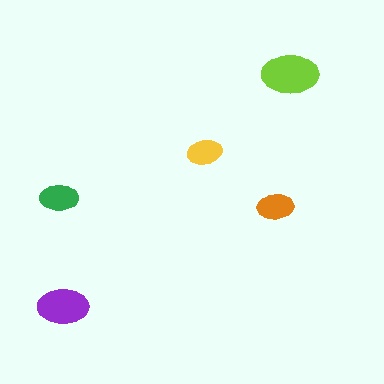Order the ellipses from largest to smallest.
the lime one, the purple one, the green one, the orange one, the yellow one.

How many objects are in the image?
There are 5 objects in the image.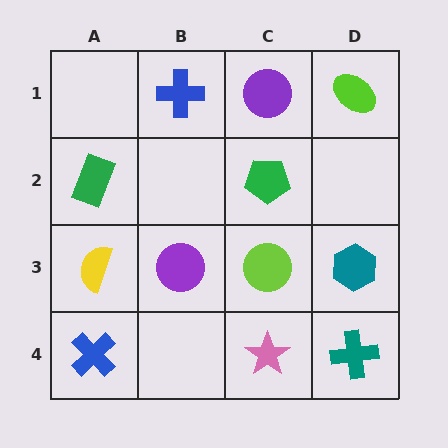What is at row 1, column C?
A purple circle.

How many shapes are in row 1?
3 shapes.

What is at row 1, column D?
A lime ellipse.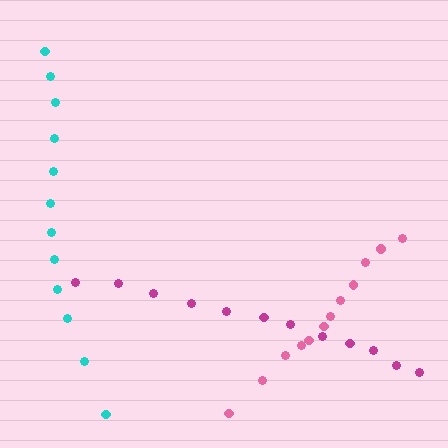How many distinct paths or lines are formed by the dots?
There are 3 distinct paths.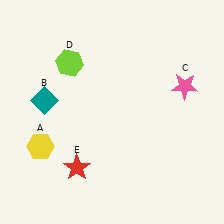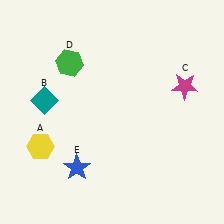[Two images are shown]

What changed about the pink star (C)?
In Image 1, C is pink. In Image 2, it changed to magenta.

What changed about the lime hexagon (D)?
In Image 1, D is lime. In Image 2, it changed to green.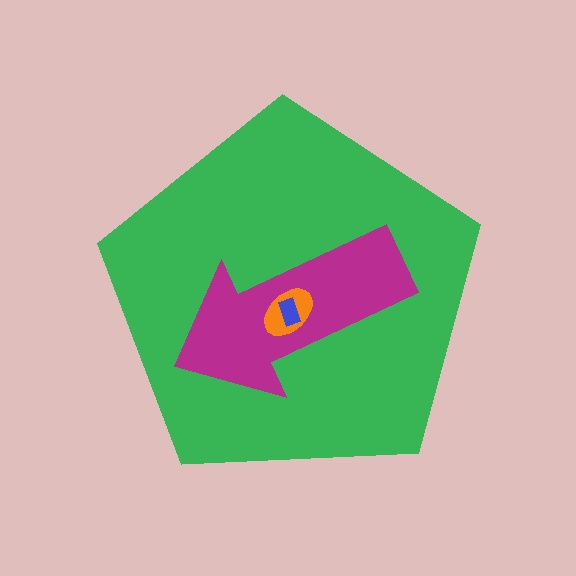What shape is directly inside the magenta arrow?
The orange ellipse.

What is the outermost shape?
The green pentagon.